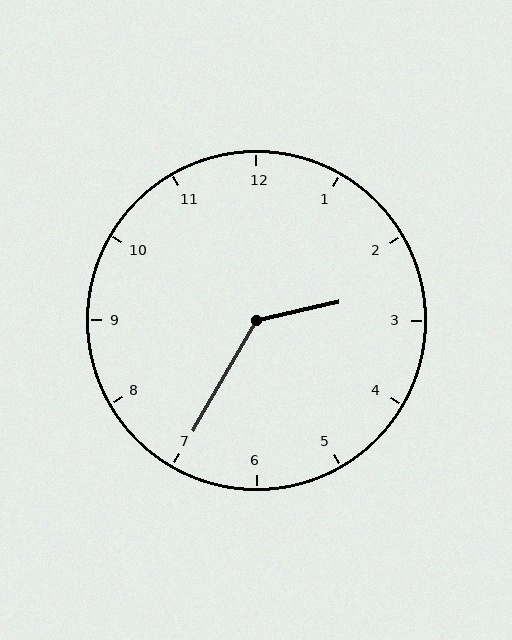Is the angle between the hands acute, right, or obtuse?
It is obtuse.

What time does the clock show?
2:35.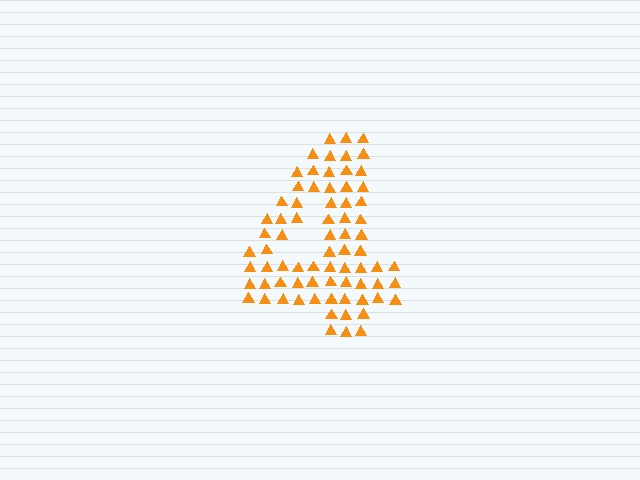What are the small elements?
The small elements are triangles.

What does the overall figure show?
The overall figure shows the digit 4.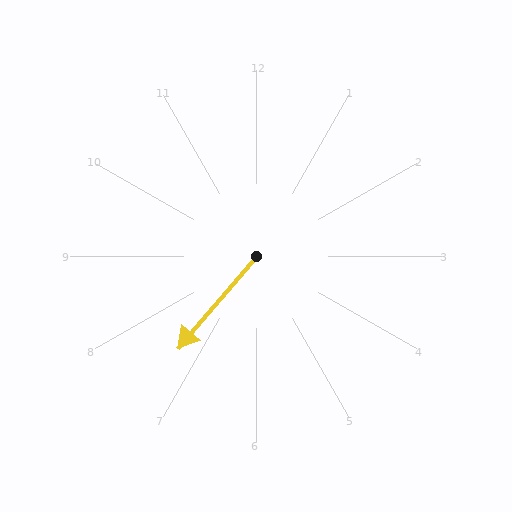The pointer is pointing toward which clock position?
Roughly 7 o'clock.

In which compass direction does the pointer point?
Southwest.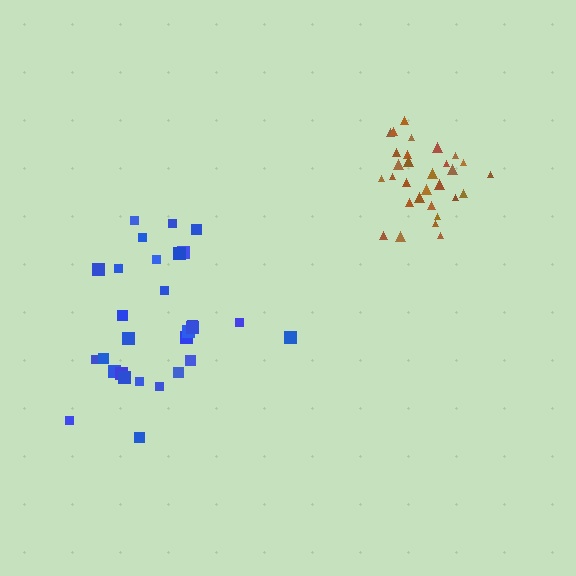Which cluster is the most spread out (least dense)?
Blue.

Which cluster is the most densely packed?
Brown.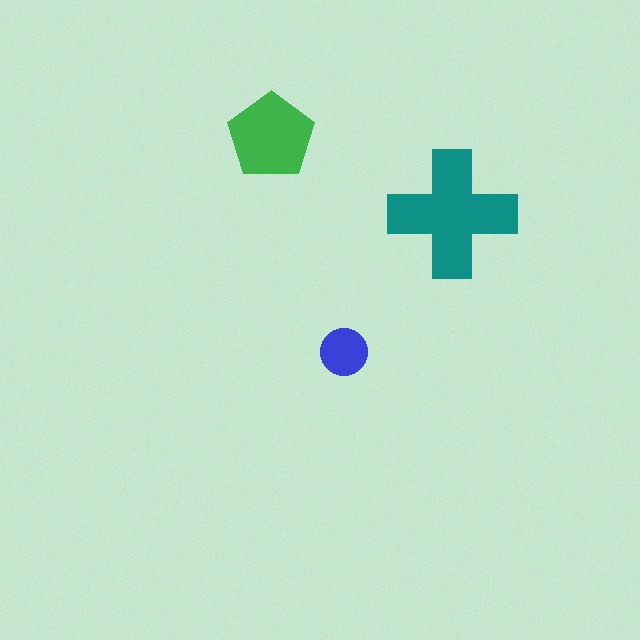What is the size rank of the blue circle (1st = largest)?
3rd.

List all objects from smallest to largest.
The blue circle, the green pentagon, the teal cross.